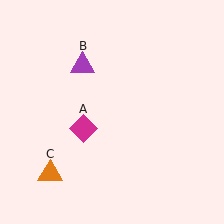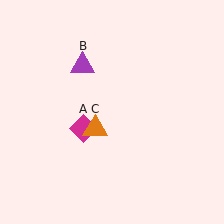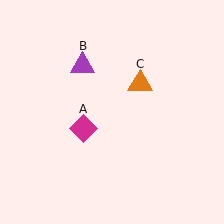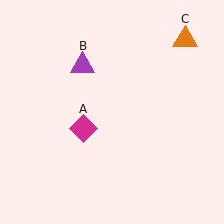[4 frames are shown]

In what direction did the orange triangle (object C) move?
The orange triangle (object C) moved up and to the right.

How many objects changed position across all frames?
1 object changed position: orange triangle (object C).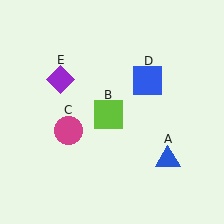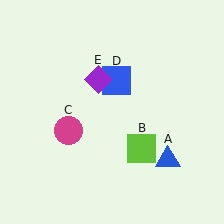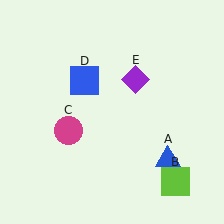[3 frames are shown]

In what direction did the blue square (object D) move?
The blue square (object D) moved left.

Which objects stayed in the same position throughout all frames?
Blue triangle (object A) and magenta circle (object C) remained stationary.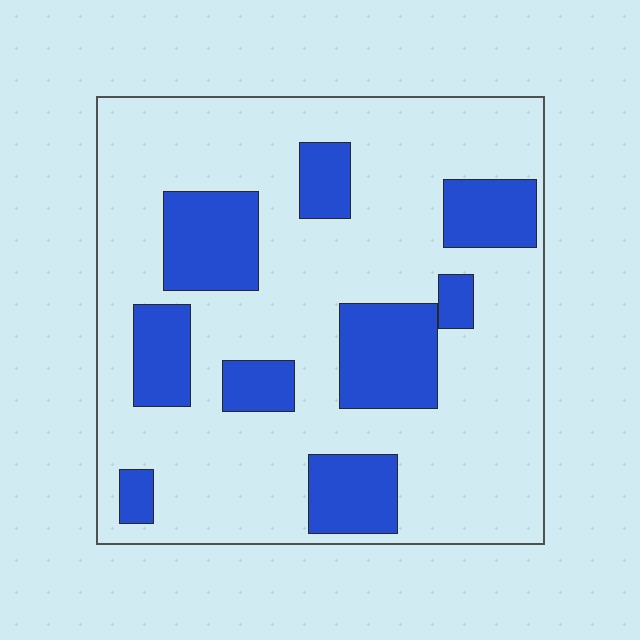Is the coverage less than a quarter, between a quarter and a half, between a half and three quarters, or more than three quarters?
Between a quarter and a half.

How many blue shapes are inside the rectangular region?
9.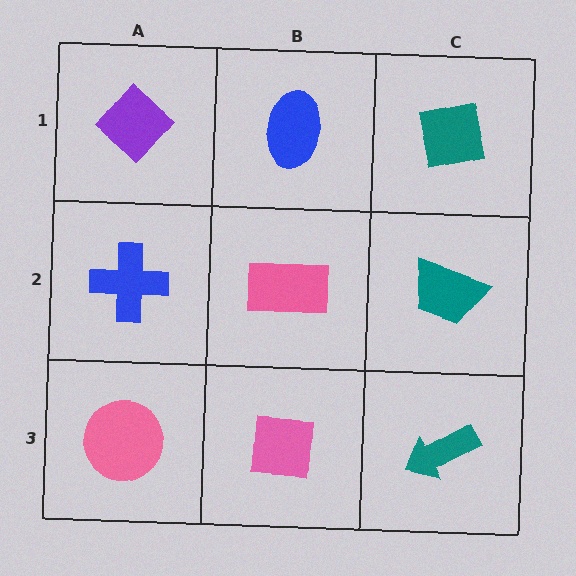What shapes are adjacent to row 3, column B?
A pink rectangle (row 2, column B), a pink circle (row 3, column A), a teal arrow (row 3, column C).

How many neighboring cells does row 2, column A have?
3.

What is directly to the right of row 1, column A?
A blue ellipse.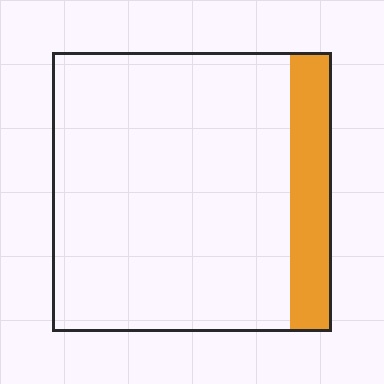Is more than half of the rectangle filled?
No.